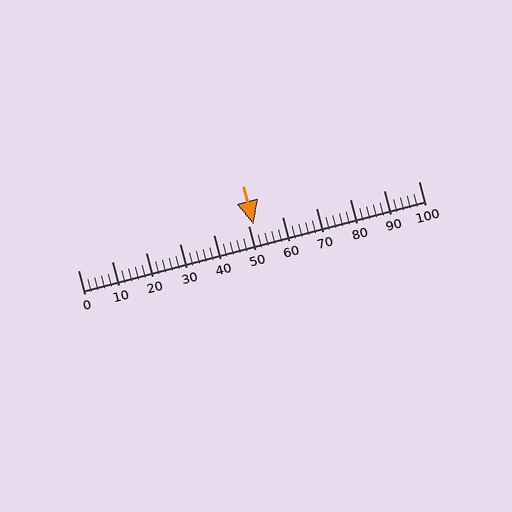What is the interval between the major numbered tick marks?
The major tick marks are spaced 10 units apart.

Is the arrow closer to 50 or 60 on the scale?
The arrow is closer to 50.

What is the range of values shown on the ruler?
The ruler shows values from 0 to 100.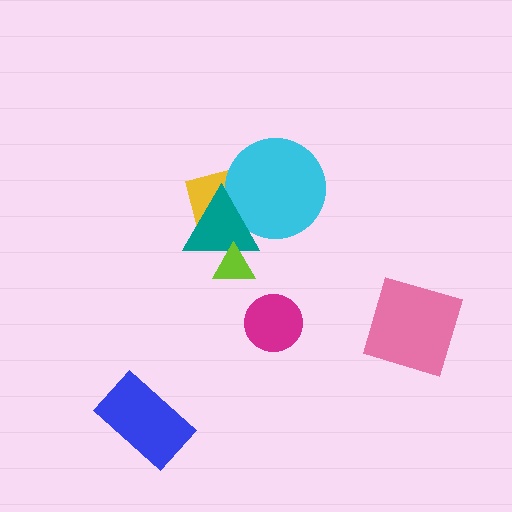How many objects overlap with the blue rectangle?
0 objects overlap with the blue rectangle.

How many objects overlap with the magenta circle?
0 objects overlap with the magenta circle.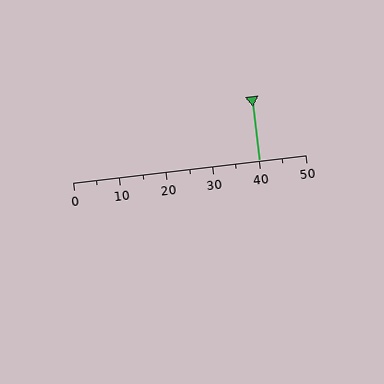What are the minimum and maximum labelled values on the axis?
The axis runs from 0 to 50.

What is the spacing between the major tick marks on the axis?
The major ticks are spaced 10 apart.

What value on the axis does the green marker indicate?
The marker indicates approximately 40.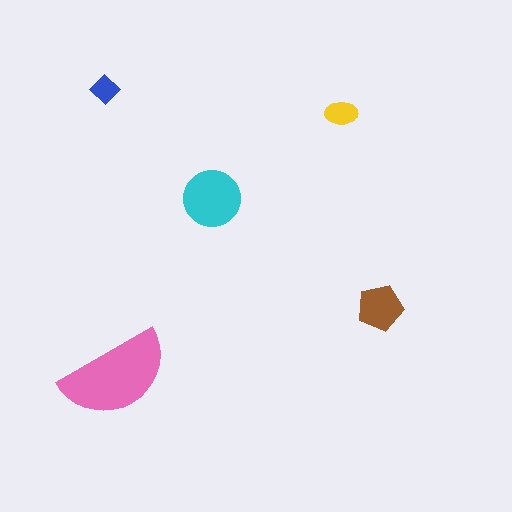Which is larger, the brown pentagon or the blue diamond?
The brown pentagon.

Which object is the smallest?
The blue diamond.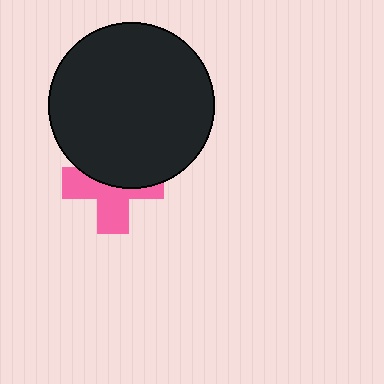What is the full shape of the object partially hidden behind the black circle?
The partially hidden object is a pink cross.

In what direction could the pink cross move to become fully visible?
The pink cross could move down. That would shift it out from behind the black circle entirely.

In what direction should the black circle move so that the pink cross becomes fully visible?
The black circle should move up. That is the shortest direction to clear the overlap and leave the pink cross fully visible.